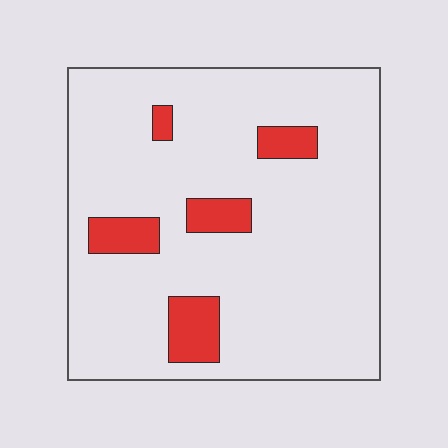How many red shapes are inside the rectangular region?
5.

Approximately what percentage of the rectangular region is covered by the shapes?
Approximately 10%.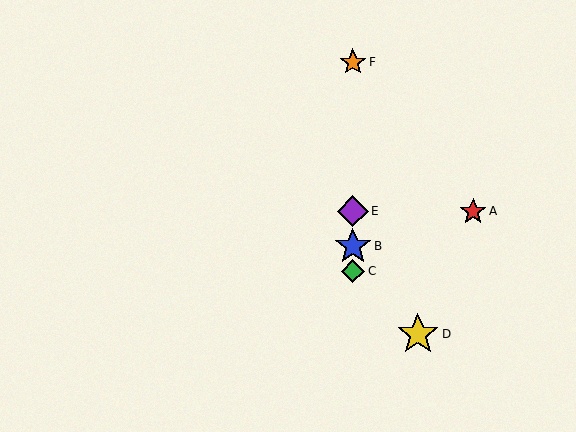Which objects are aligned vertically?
Objects B, C, E, F are aligned vertically.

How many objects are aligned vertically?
4 objects (B, C, E, F) are aligned vertically.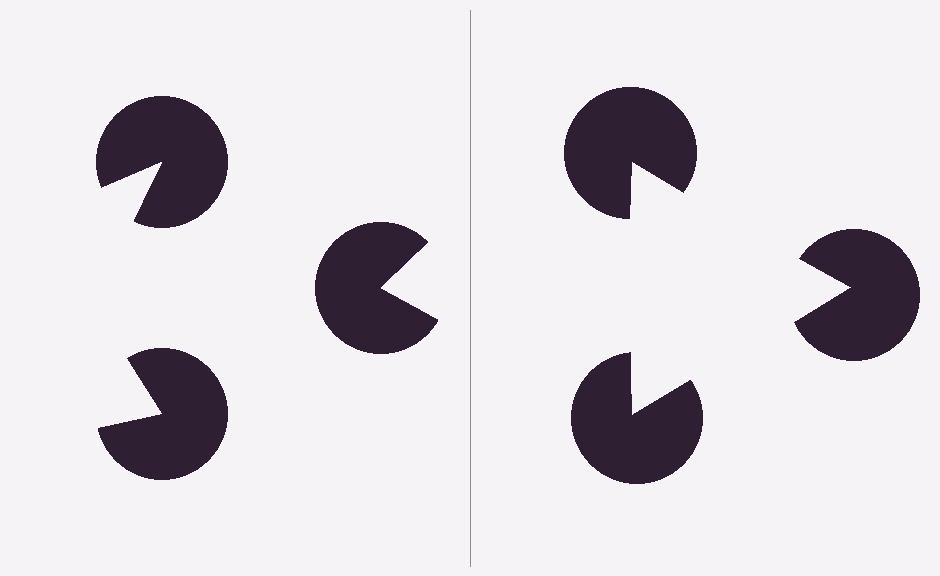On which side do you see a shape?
An illusory triangle appears on the right side. On the left side the wedge cuts are rotated, so no coherent shape forms.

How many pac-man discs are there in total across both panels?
6 — 3 on each side.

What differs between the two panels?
The pac-man discs are positioned identically on both sides; only the wedge orientations differ. On the right they align to a triangle; on the left they are misaligned.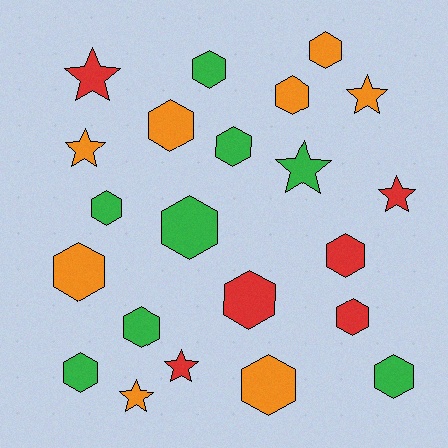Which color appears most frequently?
Green, with 8 objects.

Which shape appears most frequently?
Hexagon, with 15 objects.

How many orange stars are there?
There are 3 orange stars.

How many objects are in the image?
There are 22 objects.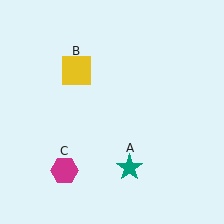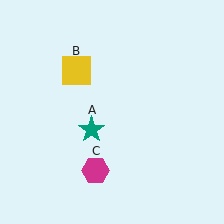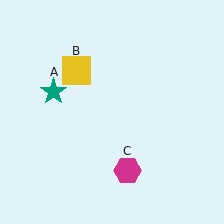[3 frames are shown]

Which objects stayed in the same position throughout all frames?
Yellow square (object B) remained stationary.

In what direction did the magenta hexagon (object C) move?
The magenta hexagon (object C) moved right.